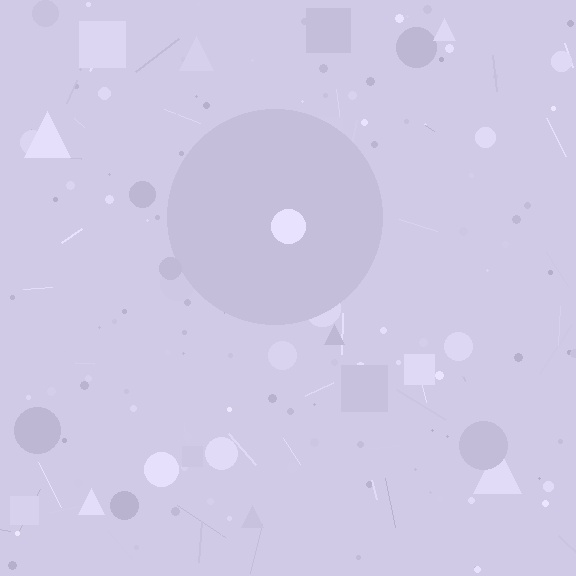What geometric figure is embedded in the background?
A circle is embedded in the background.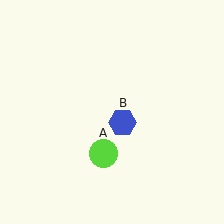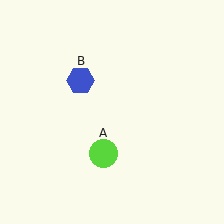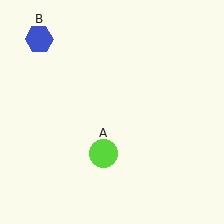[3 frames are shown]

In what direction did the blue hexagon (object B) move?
The blue hexagon (object B) moved up and to the left.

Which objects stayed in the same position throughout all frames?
Lime circle (object A) remained stationary.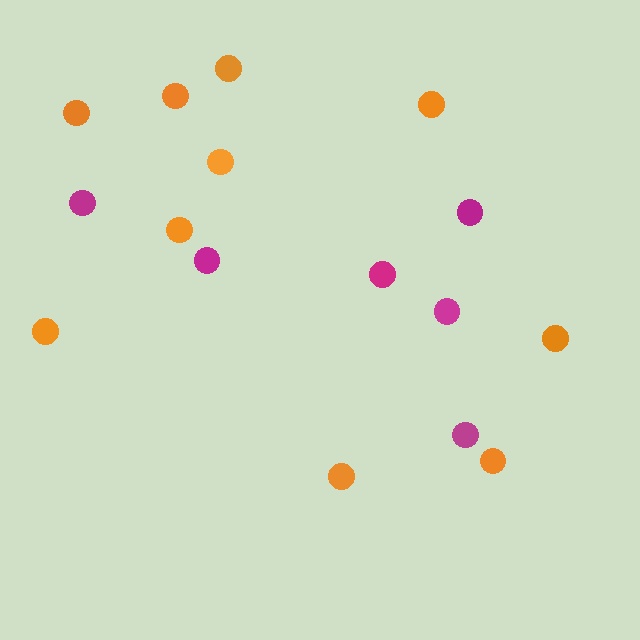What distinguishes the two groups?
There are 2 groups: one group of magenta circles (6) and one group of orange circles (10).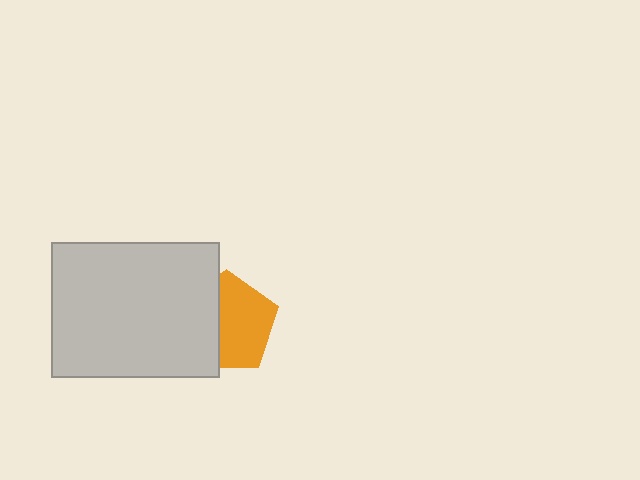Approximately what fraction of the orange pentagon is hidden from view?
Roughly 41% of the orange pentagon is hidden behind the light gray rectangle.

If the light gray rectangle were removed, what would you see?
You would see the complete orange pentagon.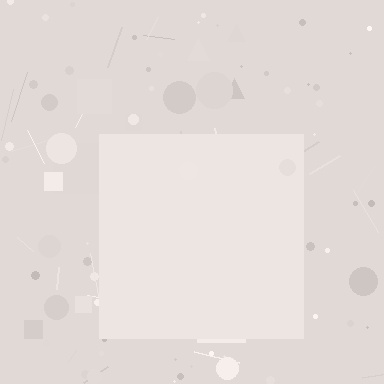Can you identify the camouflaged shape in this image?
The camouflaged shape is a square.